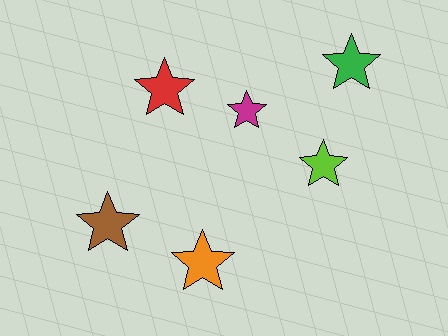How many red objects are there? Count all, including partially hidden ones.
There is 1 red object.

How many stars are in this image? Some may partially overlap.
There are 6 stars.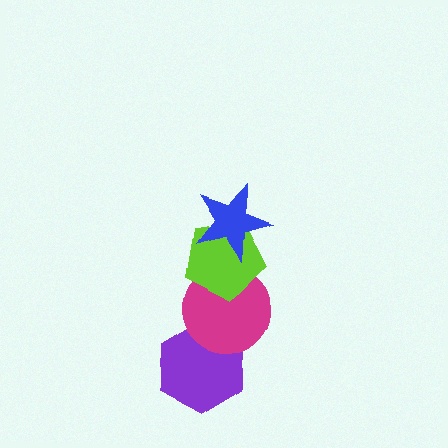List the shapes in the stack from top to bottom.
From top to bottom: the blue star, the lime pentagon, the magenta circle, the purple hexagon.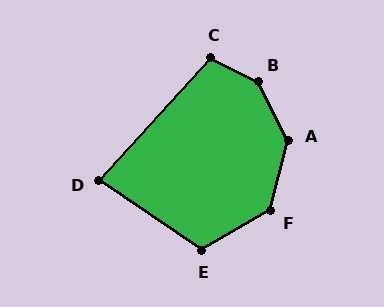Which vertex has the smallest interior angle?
D, at approximately 82 degrees.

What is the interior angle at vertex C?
Approximately 106 degrees (obtuse).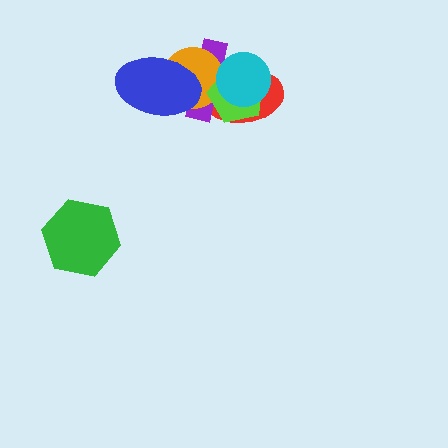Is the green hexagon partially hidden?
No, no other shape covers it.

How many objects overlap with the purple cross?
5 objects overlap with the purple cross.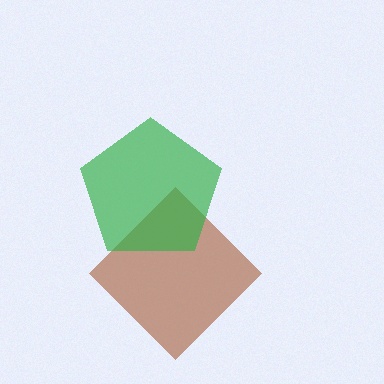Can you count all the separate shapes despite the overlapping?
Yes, there are 2 separate shapes.